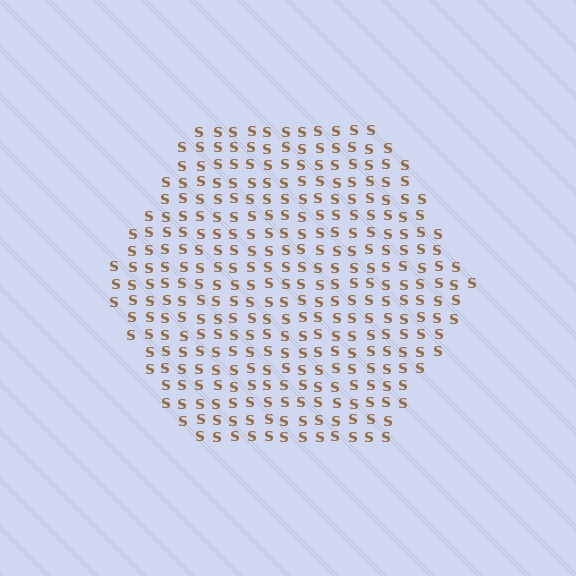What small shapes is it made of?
It is made of small letter S's.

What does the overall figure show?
The overall figure shows a hexagon.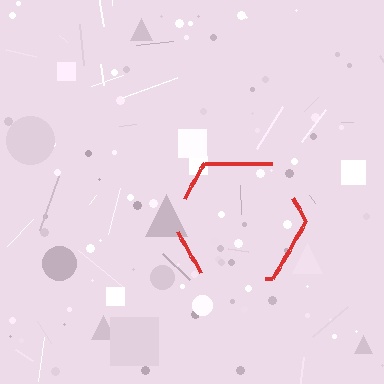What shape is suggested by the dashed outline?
The dashed outline suggests a hexagon.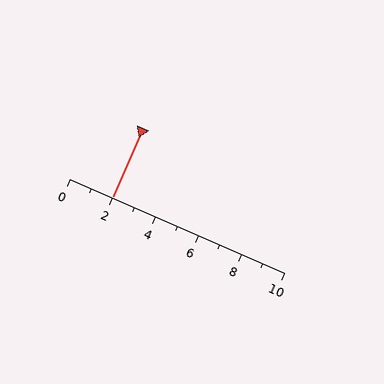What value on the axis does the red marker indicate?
The marker indicates approximately 2.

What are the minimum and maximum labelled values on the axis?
The axis runs from 0 to 10.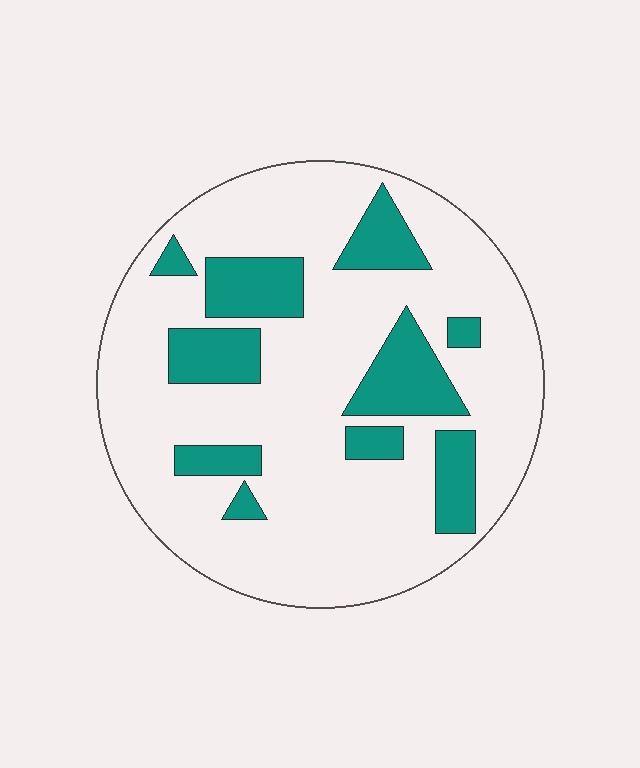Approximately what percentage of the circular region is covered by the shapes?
Approximately 20%.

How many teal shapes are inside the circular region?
10.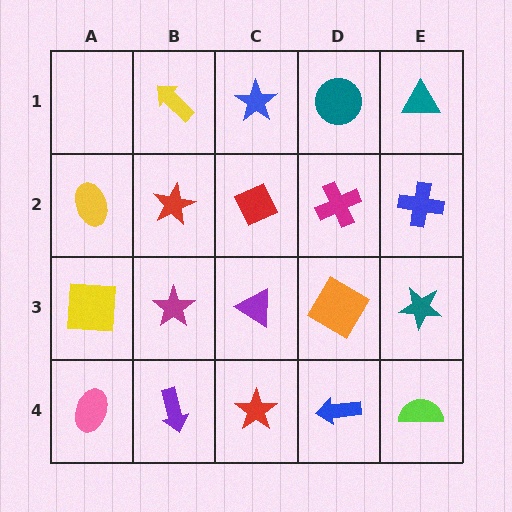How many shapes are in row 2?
5 shapes.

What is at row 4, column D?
A blue arrow.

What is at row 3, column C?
A purple triangle.